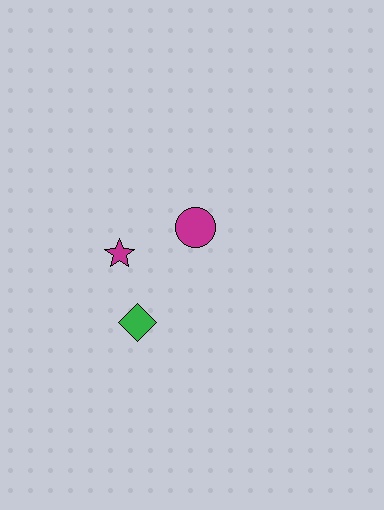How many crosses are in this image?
There are no crosses.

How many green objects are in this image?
There is 1 green object.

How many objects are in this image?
There are 3 objects.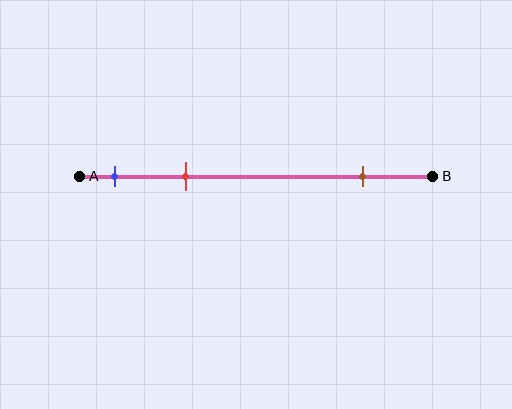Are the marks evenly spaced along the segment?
No, the marks are not evenly spaced.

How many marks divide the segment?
There are 3 marks dividing the segment.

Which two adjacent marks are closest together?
The blue and red marks are the closest adjacent pair.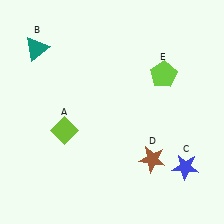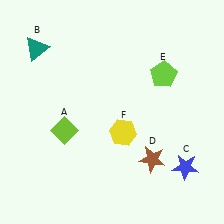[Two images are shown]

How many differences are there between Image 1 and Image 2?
There is 1 difference between the two images.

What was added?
A yellow hexagon (F) was added in Image 2.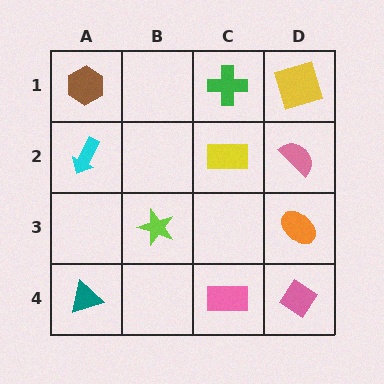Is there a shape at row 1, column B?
No, that cell is empty.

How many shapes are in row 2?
3 shapes.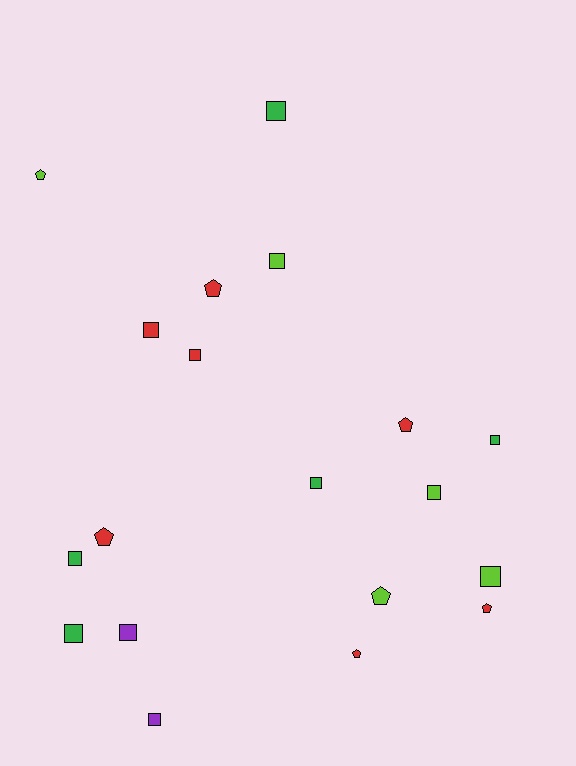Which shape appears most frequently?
Square, with 12 objects.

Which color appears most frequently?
Red, with 7 objects.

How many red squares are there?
There are 2 red squares.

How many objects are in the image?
There are 19 objects.